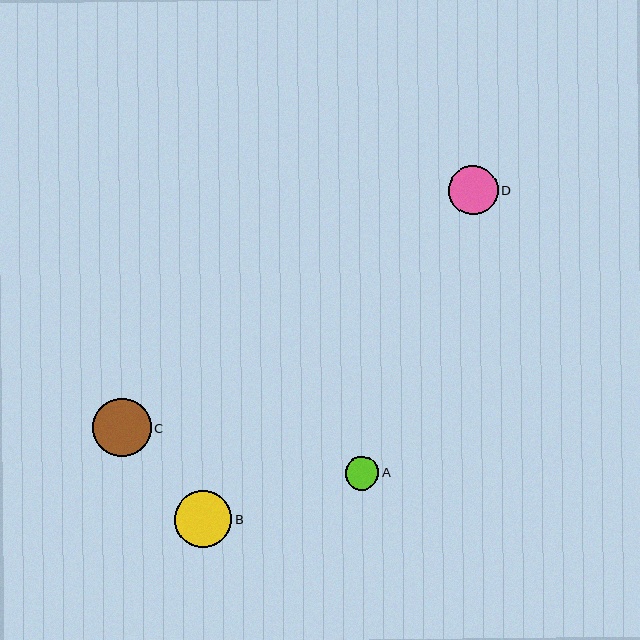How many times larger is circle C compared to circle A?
Circle C is approximately 1.7 times the size of circle A.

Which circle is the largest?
Circle C is the largest with a size of approximately 58 pixels.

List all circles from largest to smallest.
From largest to smallest: C, B, D, A.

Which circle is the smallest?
Circle A is the smallest with a size of approximately 34 pixels.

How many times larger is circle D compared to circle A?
Circle D is approximately 1.5 times the size of circle A.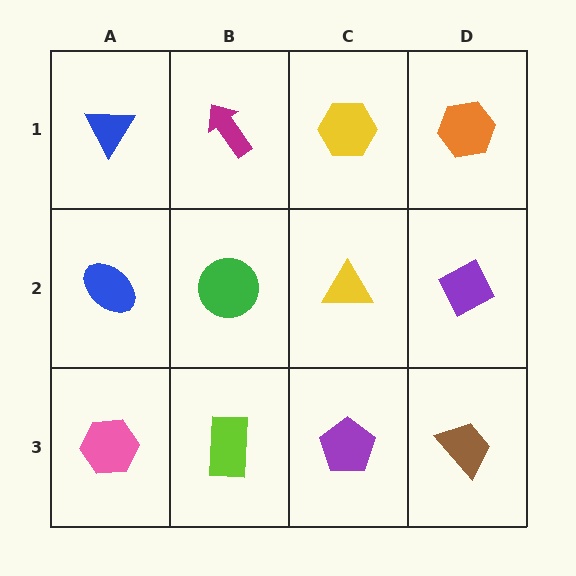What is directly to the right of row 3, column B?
A purple pentagon.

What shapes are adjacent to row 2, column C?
A yellow hexagon (row 1, column C), a purple pentagon (row 3, column C), a green circle (row 2, column B), a purple diamond (row 2, column D).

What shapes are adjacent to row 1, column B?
A green circle (row 2, column B), a blue triangle (row 1, column A), a yellow hexagon (row 1, column C).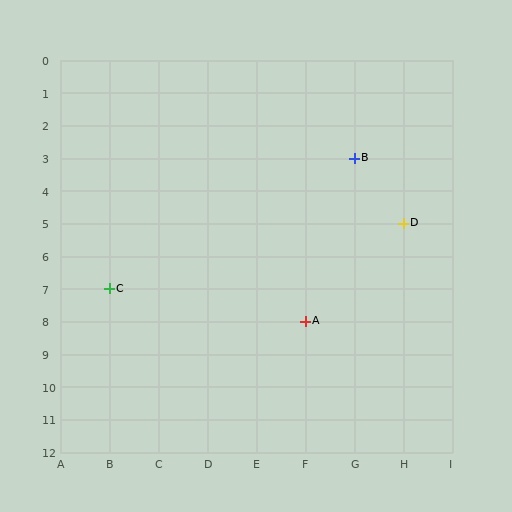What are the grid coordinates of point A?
Point A is at grid coordinates (F, 8).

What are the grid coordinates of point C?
Point C is at grid coordinates (B, 7).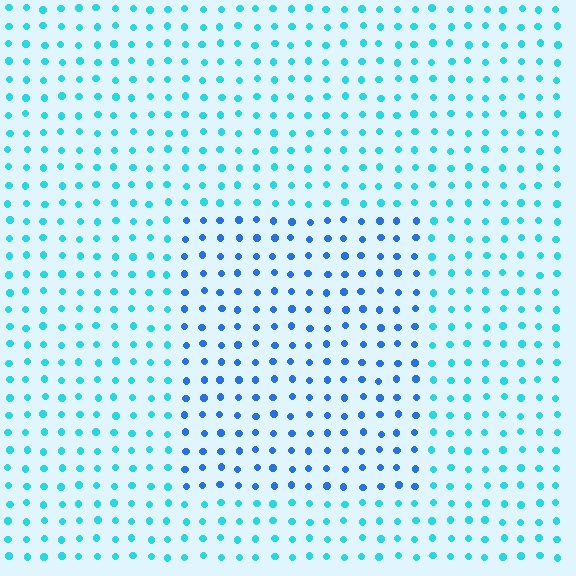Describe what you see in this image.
The image is filled with small cyan elements in a uniform arrangement. A rectangle-shaped region is visible where the elements are tinted to a slightly different hue, forming a subtle color boundary.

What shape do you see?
I see a rectangle.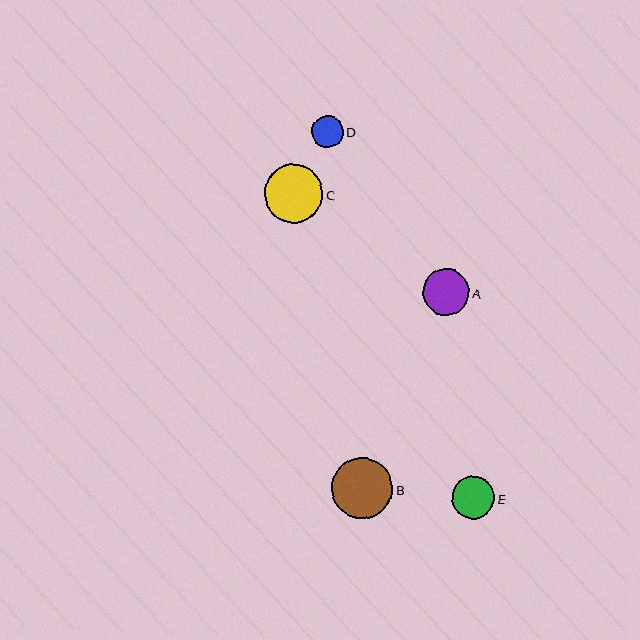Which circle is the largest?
Circle B is the largest with a size of approximately 61 pixels.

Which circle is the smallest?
Circle D is the smallest with a size of approximately 32 pixels.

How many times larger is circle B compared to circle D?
Circle B is approximately 1.9 times the size of circle D.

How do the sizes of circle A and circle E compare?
Circle A and circle E are approximately the same size.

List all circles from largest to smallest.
From largest to smallest: B, C, A, E, D.